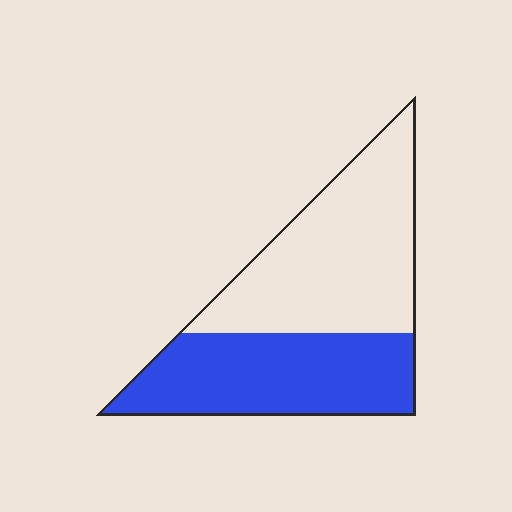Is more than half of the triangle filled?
No.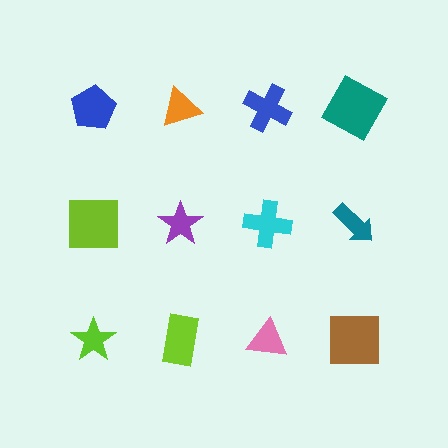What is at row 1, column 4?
A teal square.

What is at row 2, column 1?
A lime square.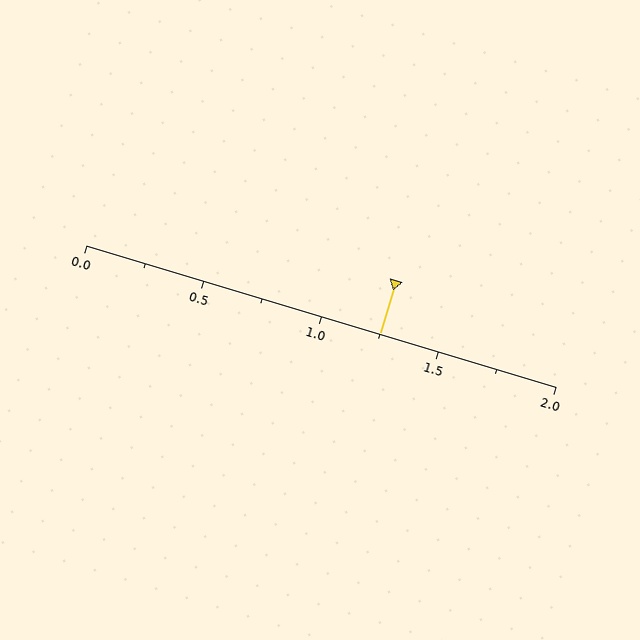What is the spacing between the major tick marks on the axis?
The major ticks are spaced 0.5 apart.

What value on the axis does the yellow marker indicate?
The marker indicates approximately 1.25.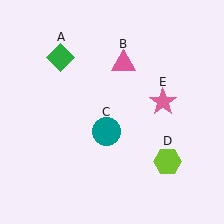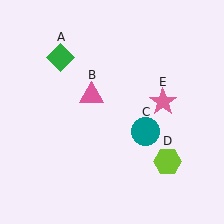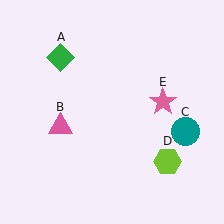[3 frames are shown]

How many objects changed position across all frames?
2 objects changed position: pink triangle (object B), teal circle (object C).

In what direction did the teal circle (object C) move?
The teal circle (object C) moved right.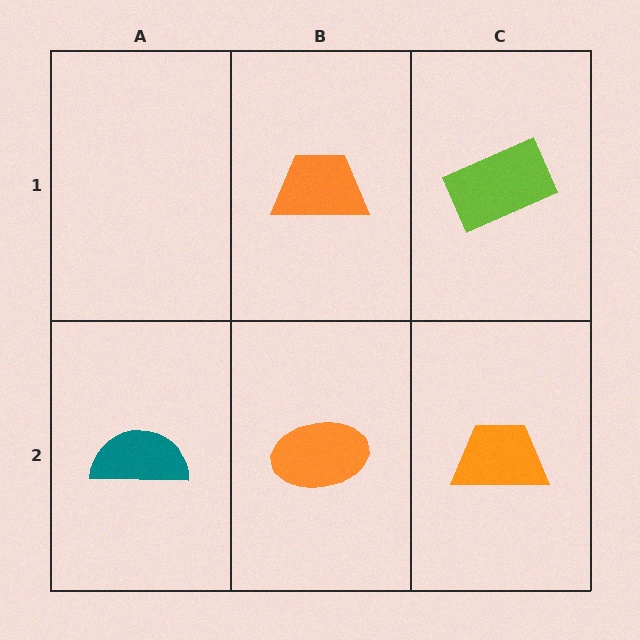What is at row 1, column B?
An orange trapezoid.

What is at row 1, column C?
A lime rectangle.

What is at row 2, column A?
A teal semicircle.